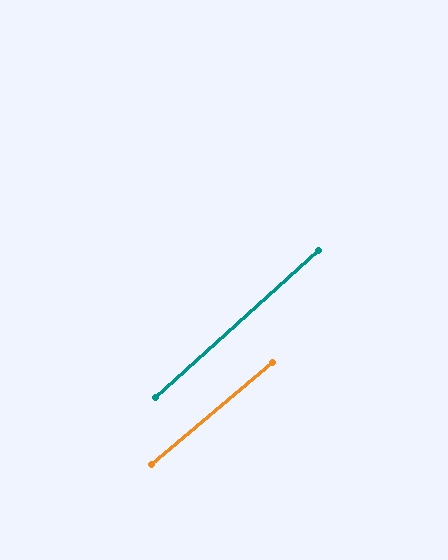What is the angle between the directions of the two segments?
Approximately 2 degrees.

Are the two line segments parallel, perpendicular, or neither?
Parallel — their directions differ by only 1.8°.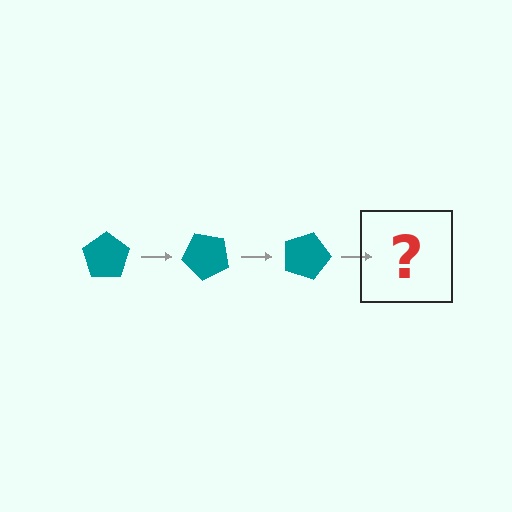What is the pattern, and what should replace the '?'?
The pattern is that the pentagon rotates 45 degrees each step. The '?' should be a teal pentagon rotated 135 degrees.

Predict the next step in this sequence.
The next step is a teal pentagon rotated 135 degrees.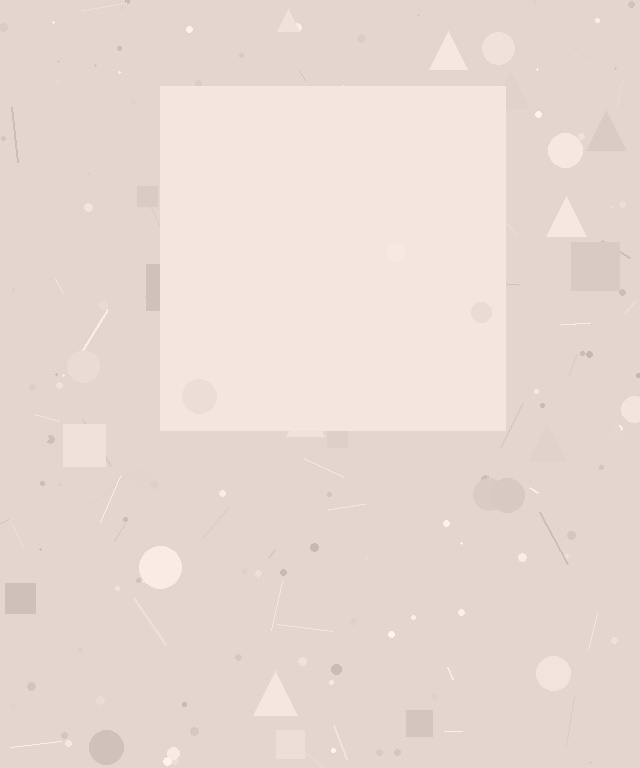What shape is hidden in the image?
A square is hidden in the image.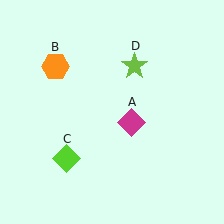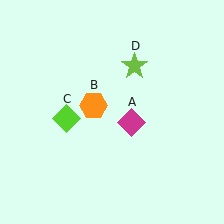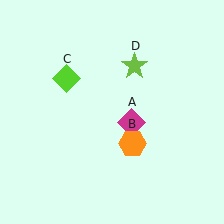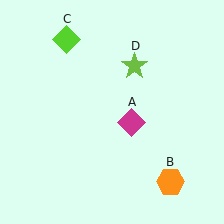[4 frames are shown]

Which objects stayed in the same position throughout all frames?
Magenta diamond (object A) and lime star (object D) remained stationary.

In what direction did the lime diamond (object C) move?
The lime diamond (object C) moved up.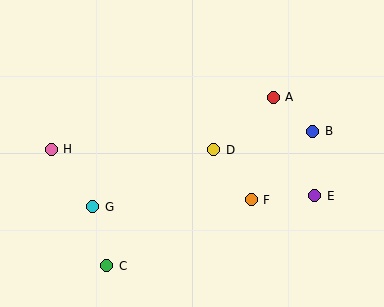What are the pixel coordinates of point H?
Point H is at (51, 149).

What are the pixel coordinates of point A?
Point A is at (273, 97).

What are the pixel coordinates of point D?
Point D is at (214, 150).